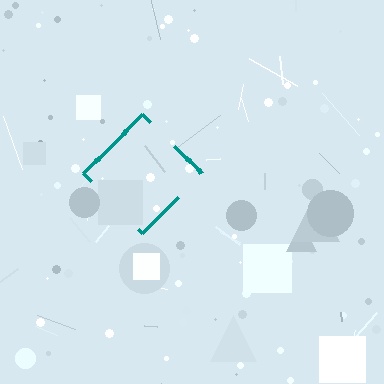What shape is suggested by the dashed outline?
The dashed outline suggests a diamond.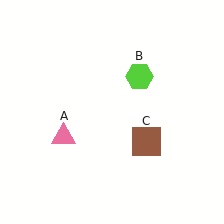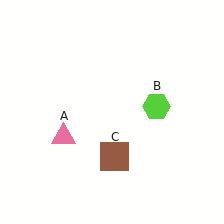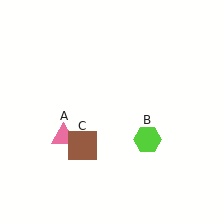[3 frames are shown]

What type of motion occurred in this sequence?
The lime hexagon (object B), brown square (object C) rotated clockwise around the center of the scene.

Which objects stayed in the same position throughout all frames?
Pink triangle (object A) remained stationary.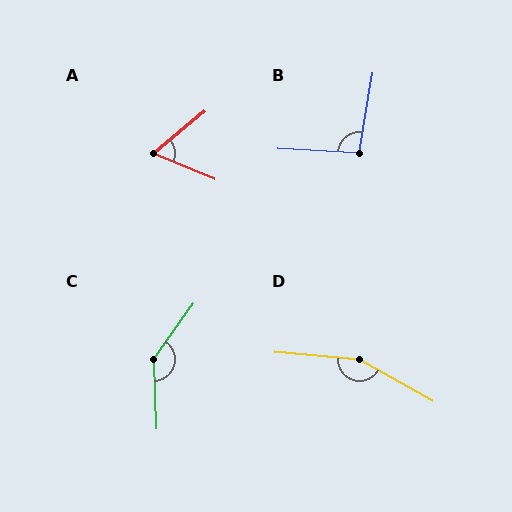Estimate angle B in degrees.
Approximately 96 degrees.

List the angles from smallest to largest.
A (62°), B (96°), C (143°), D (155°).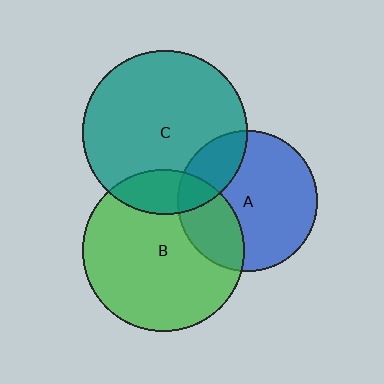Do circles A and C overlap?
Yes.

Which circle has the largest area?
Circle C (teal).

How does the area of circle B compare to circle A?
Approximately 1.3 times.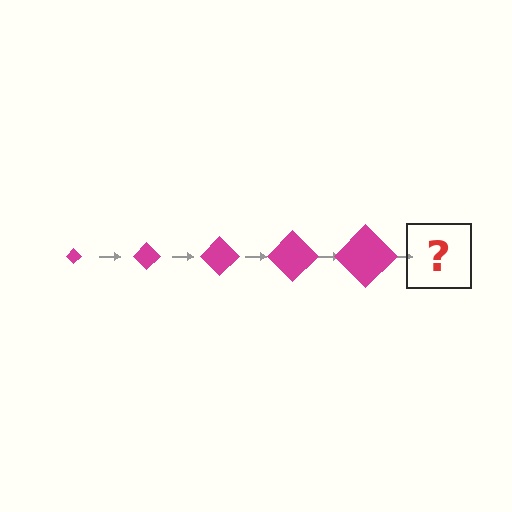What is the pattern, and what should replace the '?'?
The pattern is that the diamond gets progressively larger each step. The '?' should be a magenta diamond, larger than the previous one.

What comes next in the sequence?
The next element should be a magenta diamond, larger than the previous one.